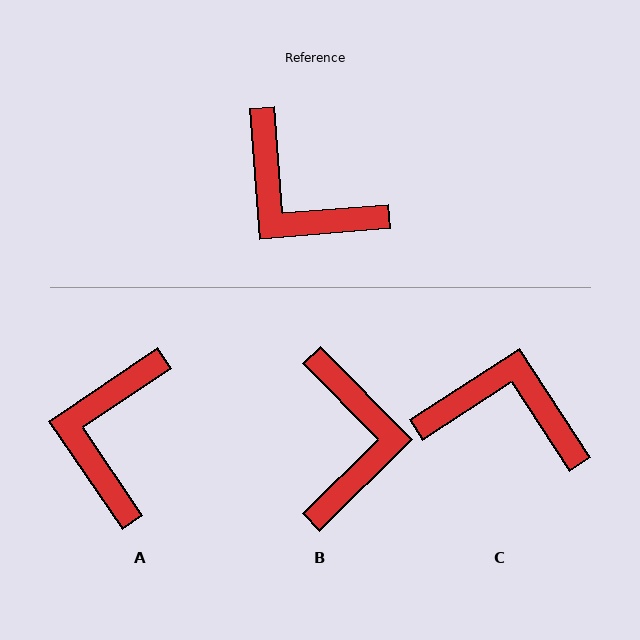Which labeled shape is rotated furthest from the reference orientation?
C, about 151 degrees away.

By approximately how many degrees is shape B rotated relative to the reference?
Approximately 130 degrees counter-clockwise.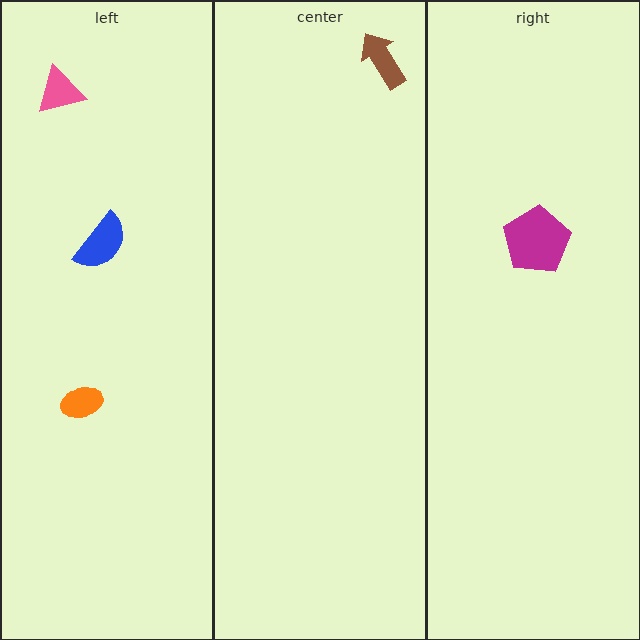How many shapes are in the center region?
1.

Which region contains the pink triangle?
The left region.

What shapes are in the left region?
The blue semicircle, the orange ellipse, the pink triangle.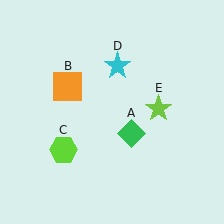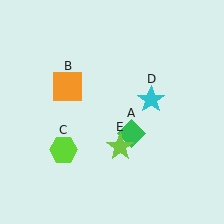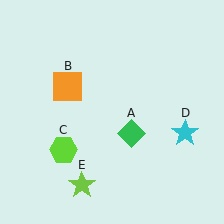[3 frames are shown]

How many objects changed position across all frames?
2 objects changed position: cyan star (object D), lime star (object E).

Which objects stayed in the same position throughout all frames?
Green diamond (object A) and orange square (object B) and lime hexagon (object C) remained stationary.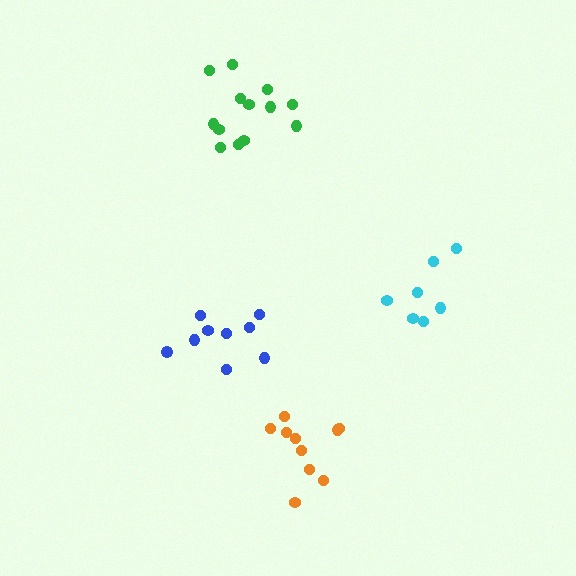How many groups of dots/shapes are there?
There are 4 groups.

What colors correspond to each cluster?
The clusters are colored: green, cyan, blue, orange.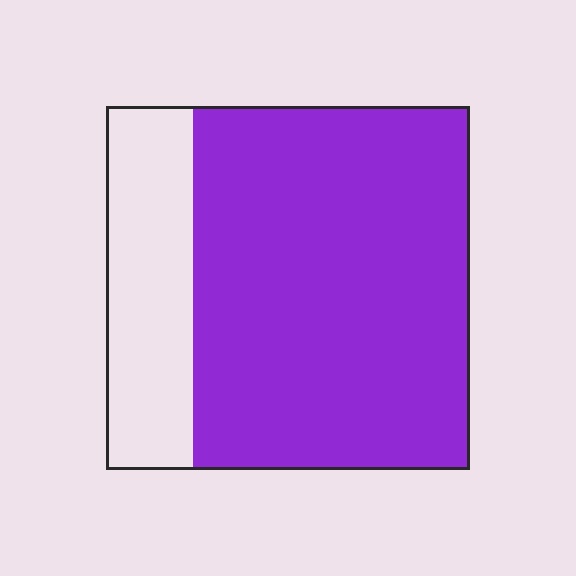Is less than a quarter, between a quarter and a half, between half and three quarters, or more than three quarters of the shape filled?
More than three quarters.